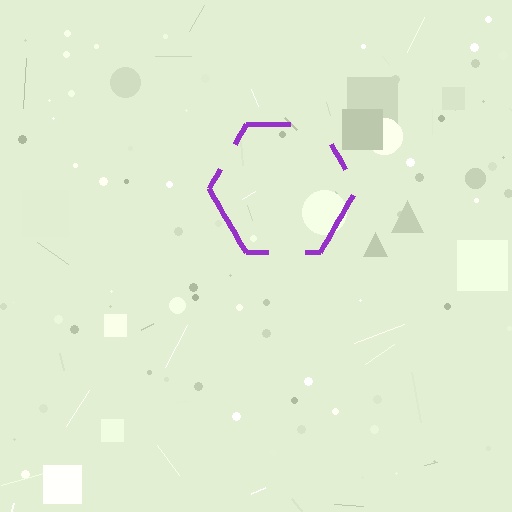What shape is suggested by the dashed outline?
The dashed outline suggests a hexagon.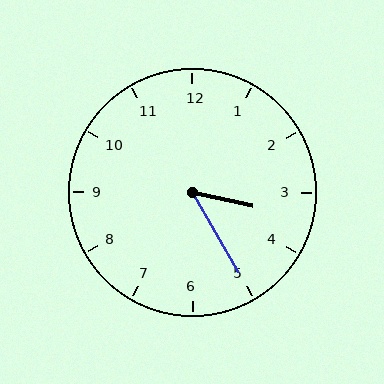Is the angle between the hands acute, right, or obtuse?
It is acute.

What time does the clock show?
3:25.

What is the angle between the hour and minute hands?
Approximately 48 degrees.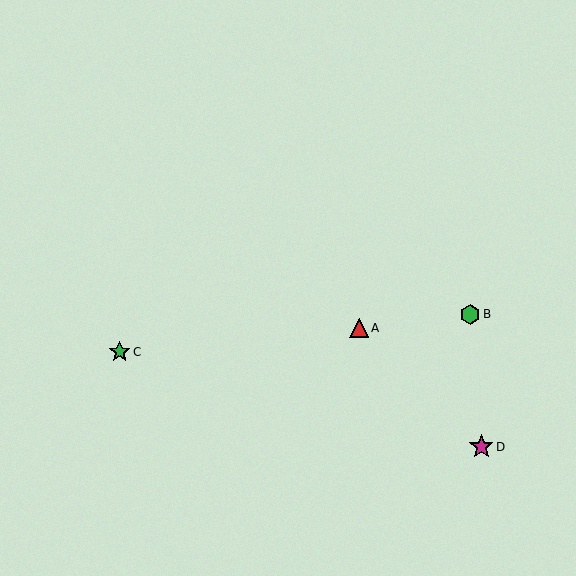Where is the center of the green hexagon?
The center of the green hexagon is at (470, 314).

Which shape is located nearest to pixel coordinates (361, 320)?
The red triangle (labeled A) at (359, 328) is nearest to that location.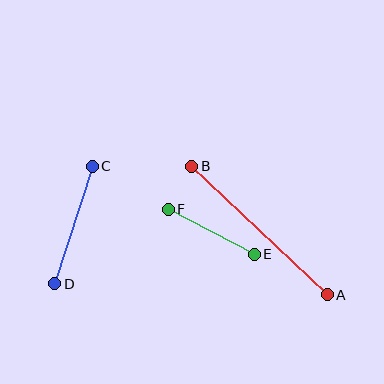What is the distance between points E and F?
The distance is approximately 97 pixels.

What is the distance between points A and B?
The distance is approximately 187 pixels.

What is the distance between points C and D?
The distance is approximately 123 pixels.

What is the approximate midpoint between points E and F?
The midpoint is at approximately (211, 232) pixels.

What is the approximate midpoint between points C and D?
The midpoint is at approximately (73, 225) pixels.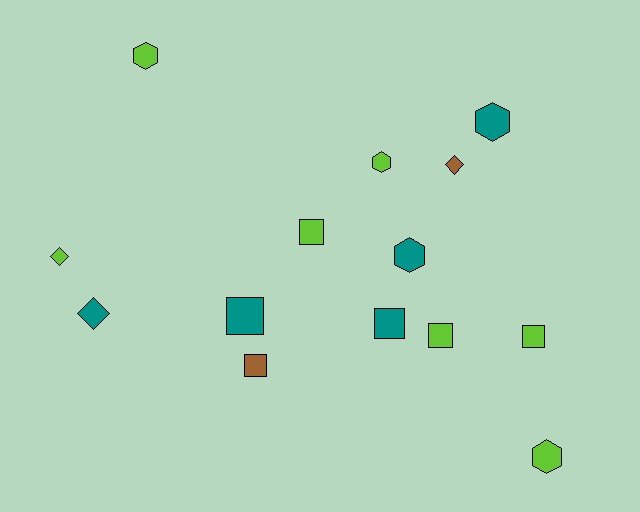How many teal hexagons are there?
There are 2 teal hexagons.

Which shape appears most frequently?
Square, with 6 objects.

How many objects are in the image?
There are 14 objects.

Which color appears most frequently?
Lime, with 7 objects.